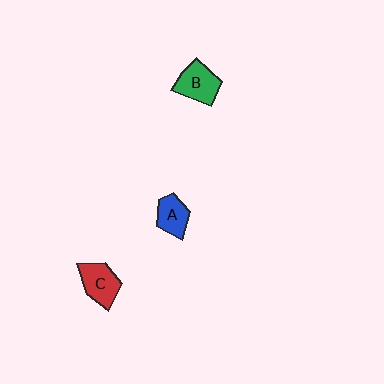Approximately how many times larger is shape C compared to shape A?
Approximately 1.2 times.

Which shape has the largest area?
Shape B (green).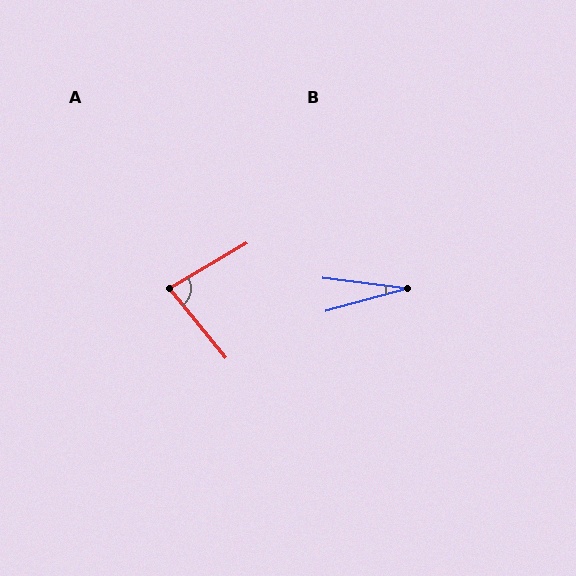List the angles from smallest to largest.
B (22°), A (81°).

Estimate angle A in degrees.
Approximately 81 degrees.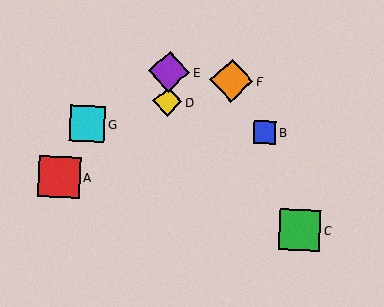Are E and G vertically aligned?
No, E is at x≈169 and G is at x≈88.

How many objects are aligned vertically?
2 objects (D, E) are aligned vertically.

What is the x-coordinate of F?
Object F is at x≈231.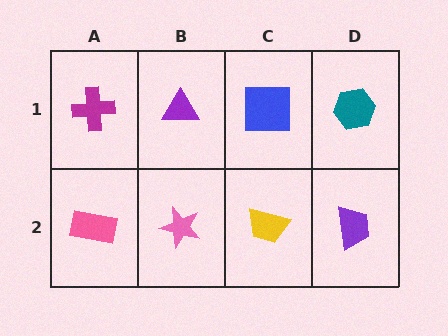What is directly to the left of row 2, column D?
A yellow trapezoid.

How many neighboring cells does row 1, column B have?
3.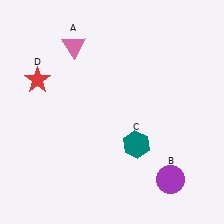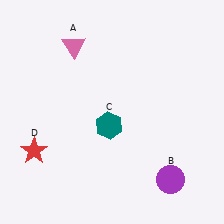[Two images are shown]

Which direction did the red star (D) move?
The red star (D) moved down.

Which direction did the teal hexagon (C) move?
The teal hexagon (C) moved left.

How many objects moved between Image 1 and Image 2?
2 objects moved between the two images.